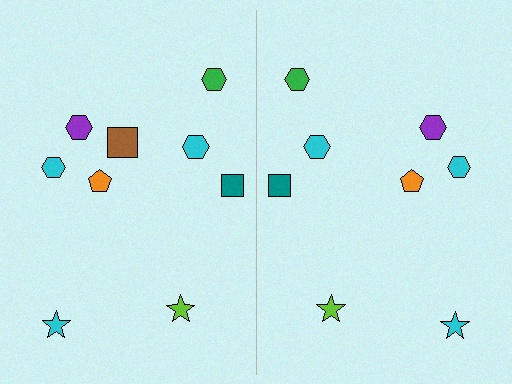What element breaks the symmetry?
A brown square is missing from the right side.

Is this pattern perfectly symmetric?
No, the pattern is not perfectly symmetric. A brown square is missing from the right side.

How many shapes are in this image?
There are 17 shapes in this image.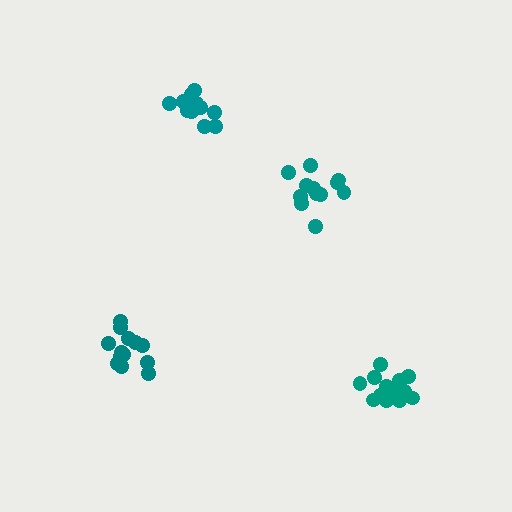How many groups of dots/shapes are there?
There are 4 groups.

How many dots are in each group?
Group 1: 12 dots, Group 2: 13 dots, Group 3: 16 dots, Group 4: 12 dots (53 total).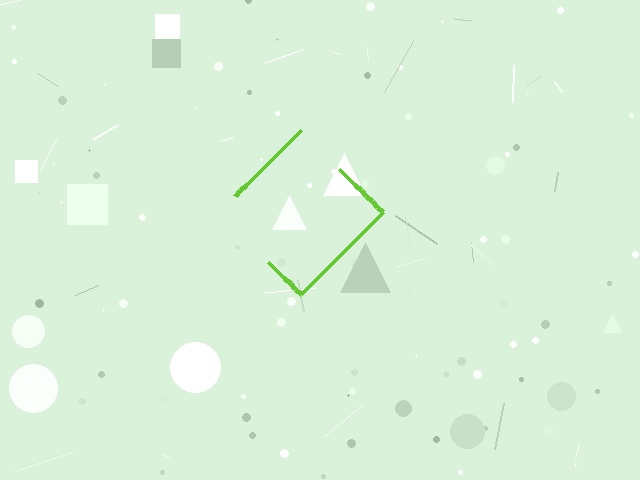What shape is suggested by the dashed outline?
The dashed outline suggests a diamond.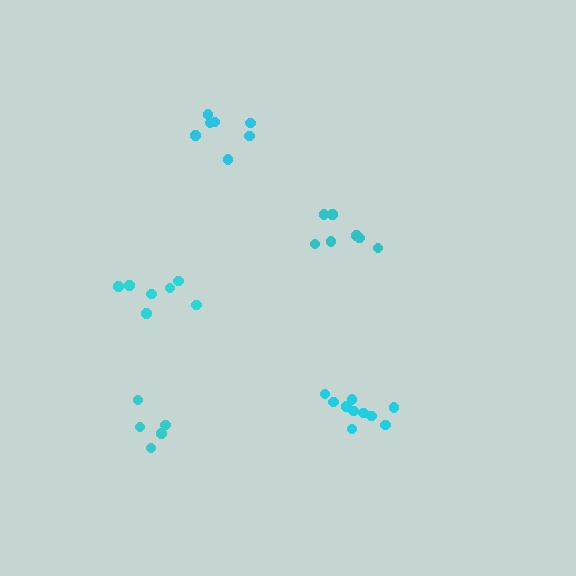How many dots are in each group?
Group 1: 7 dots, Group 2: 7 dots, Group 3: 7 dots, Group 4: 10 dots, Group 5: 5 dots (36 total).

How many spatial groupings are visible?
There are 5 spatial groupings.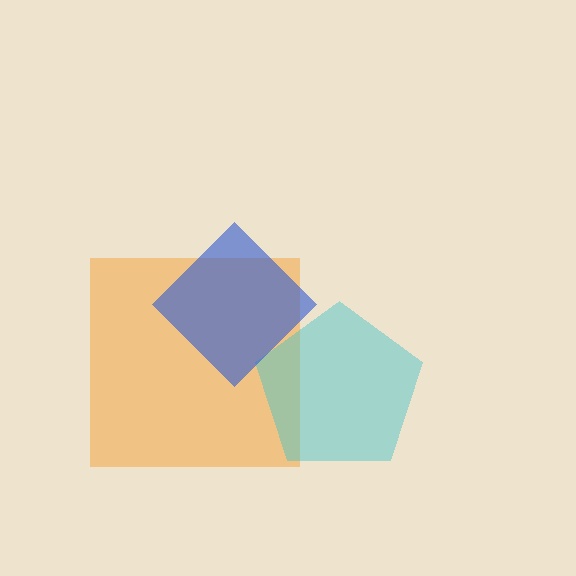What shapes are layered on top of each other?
The layered shapes are: an orange square, a cyan pentagon, a blue diamond.